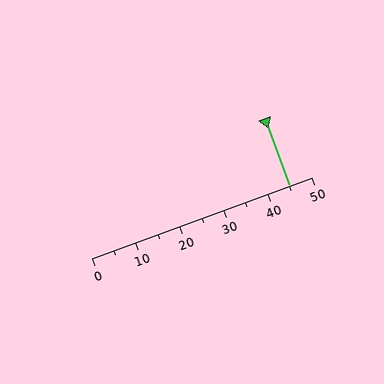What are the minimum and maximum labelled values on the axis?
The axis runs from 0 to 50.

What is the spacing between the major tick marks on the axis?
The major ticks are spaced 10 apart.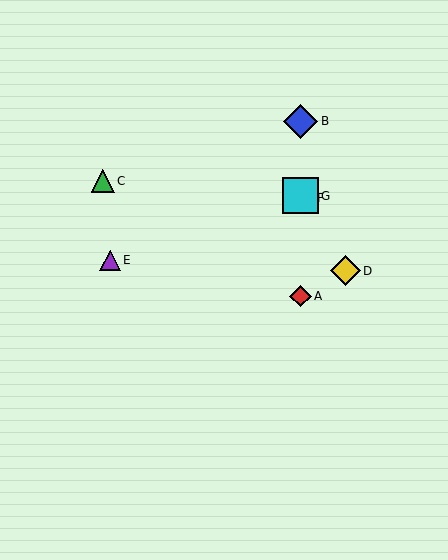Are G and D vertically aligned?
No, G is at x≈301 and D is at x≈345.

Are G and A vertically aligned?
Yes, both are at x≈301.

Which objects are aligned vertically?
Objects A, B, F, G are aligned vertically.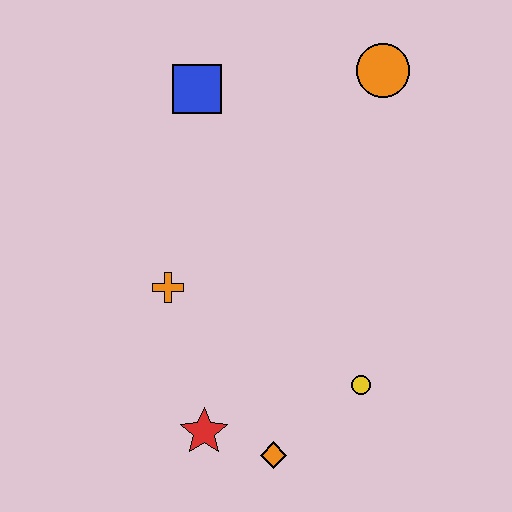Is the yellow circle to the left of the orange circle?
Yes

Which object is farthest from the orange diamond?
The orange circle is farthest from the orange diamond.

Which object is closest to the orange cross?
The red star is closest to the orange cross.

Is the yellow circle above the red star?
Yes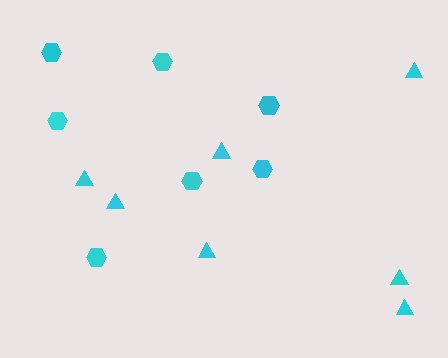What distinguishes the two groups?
There are 2 groups: one group of hexagons (7) and one group of triangles (7).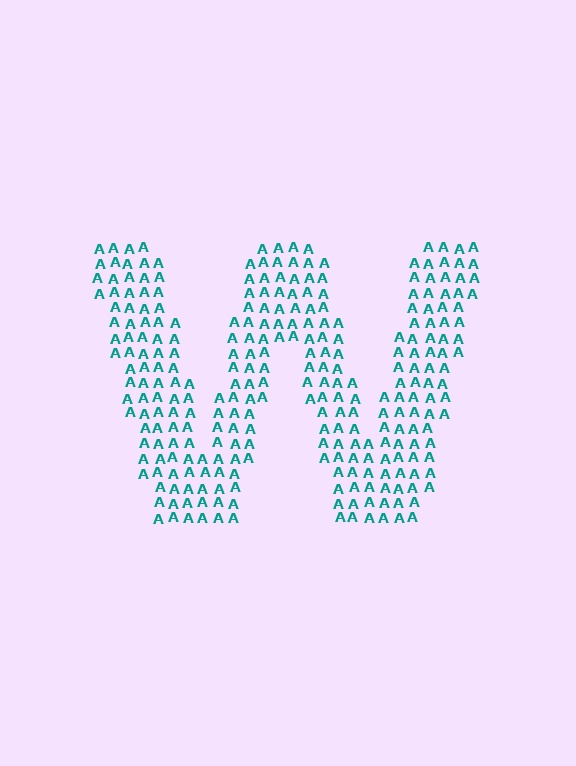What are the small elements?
The small elements are letter A's.